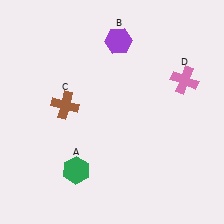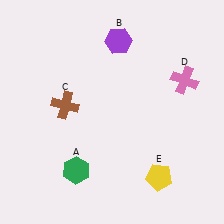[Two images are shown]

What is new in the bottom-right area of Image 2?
A yellow pentagon (E) was added in the bottom-right area of Image 2.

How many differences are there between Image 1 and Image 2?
There is 1 difference between the two images.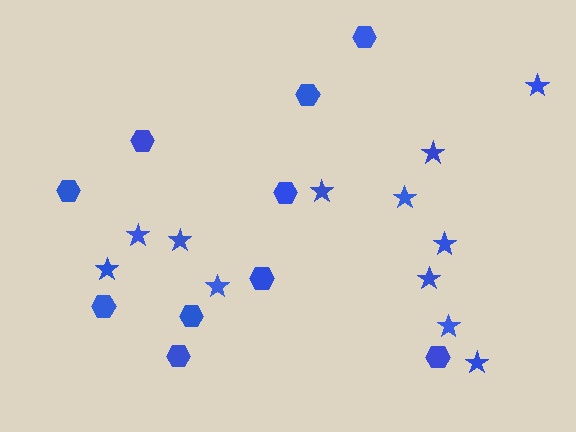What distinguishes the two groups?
There are 2 groups: one group of hexagons (10) and one group of stars (12).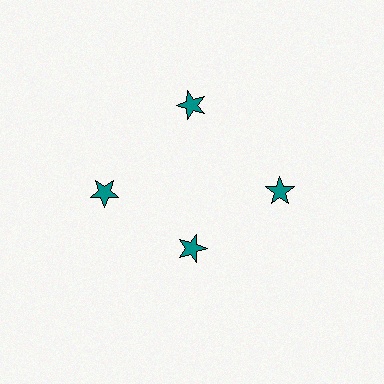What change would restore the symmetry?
The symmetry would be restored by moving it outward, back onto the ring so that all 4 stars sit at equal angles and equal distance from the center.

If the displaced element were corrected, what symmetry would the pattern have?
It would have 4-fold rotational symmetry — the pattern would map onto itself every 90 degrees.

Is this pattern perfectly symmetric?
No. The 4 teal stars are arranged in a ring, but one element near the 6 o'clock position is pulled inward toward the center, breaking the 4-fold rotational symmetry.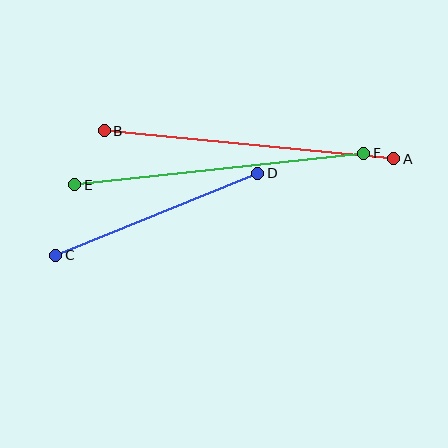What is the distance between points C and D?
The distance is approximately 218 pixels.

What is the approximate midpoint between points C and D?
The midpoint is at approximately (157, 214) pixels.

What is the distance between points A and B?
The distance is approximately 291 pixels.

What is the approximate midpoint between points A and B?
The midpoint is at approximately (249, 145) pixels.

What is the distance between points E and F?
The distance is approximately 291 pixels.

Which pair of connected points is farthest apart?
Points A and B are farthest apart.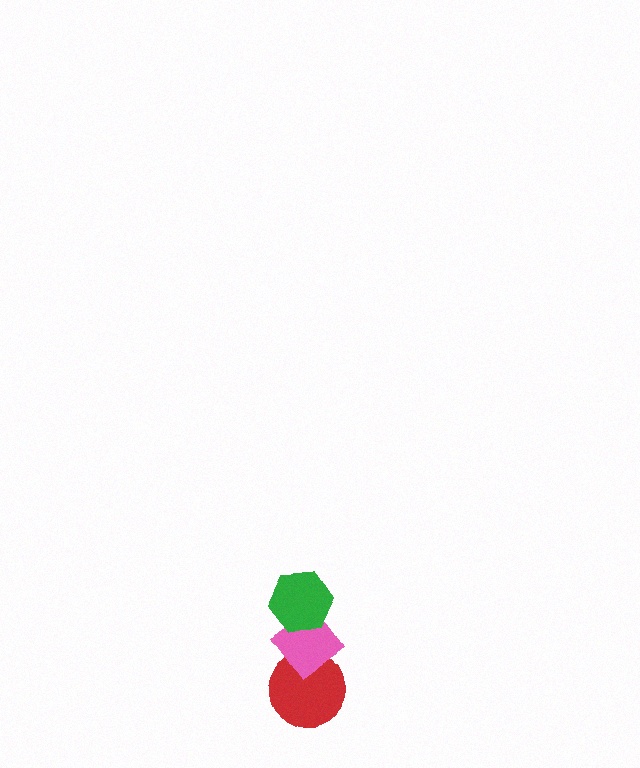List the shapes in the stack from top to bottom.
From top to bottom: the green hexagon, the pink diamond, the red circle.